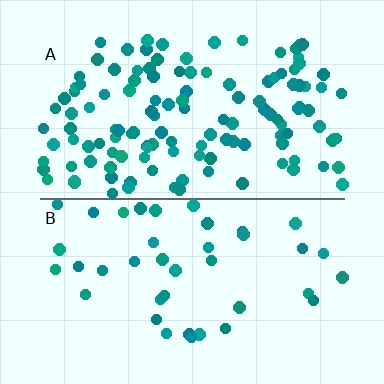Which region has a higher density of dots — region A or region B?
A (the top).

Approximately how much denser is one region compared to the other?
Approximately 3.2× — region A over region B.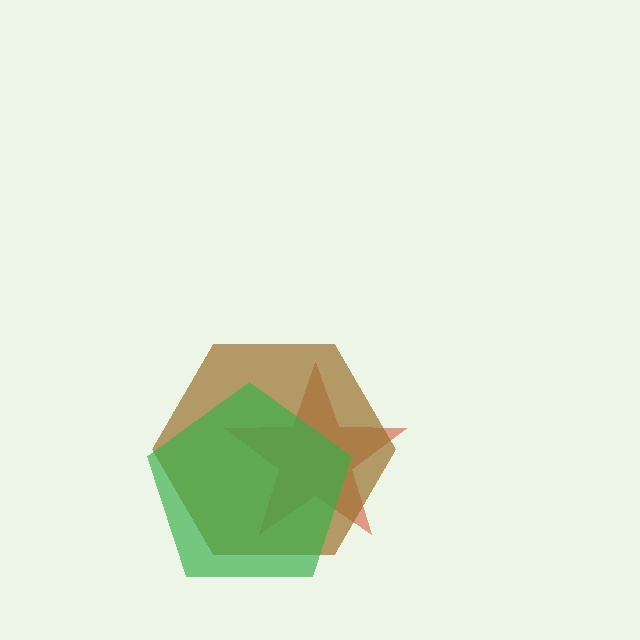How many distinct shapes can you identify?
There are 3 distinct shapes: a red star, a brown hexagon, a green pentagon.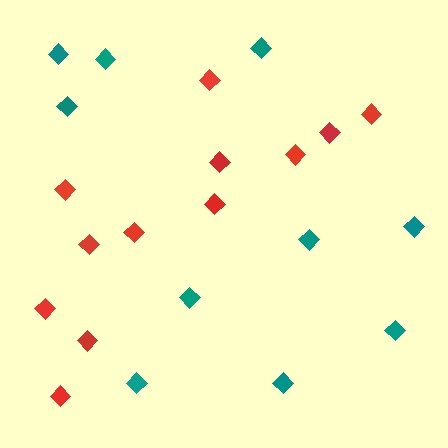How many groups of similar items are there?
There are 2 groups: one group of red diamonds (12) and one group of teal diamonds (10).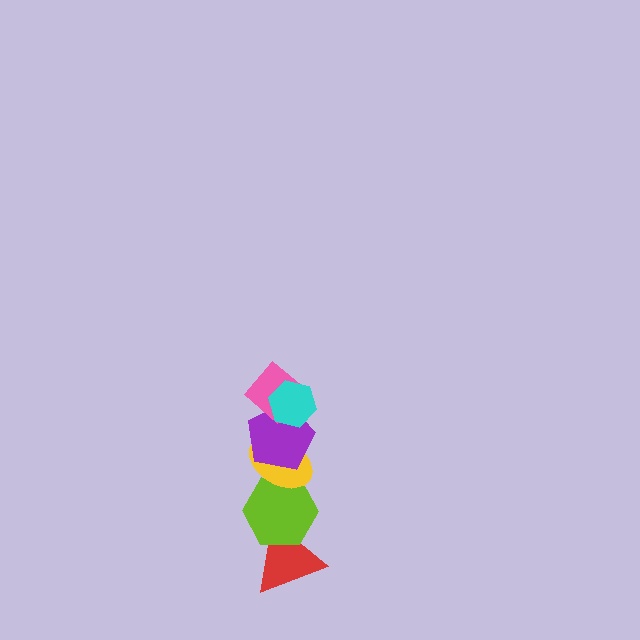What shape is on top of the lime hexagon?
The yellow ellipse is on top of the lime hexagon.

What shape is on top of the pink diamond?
The cyan hexagon is on top of the pink diamond.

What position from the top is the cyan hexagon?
The cyan hexagon is 1st from the top.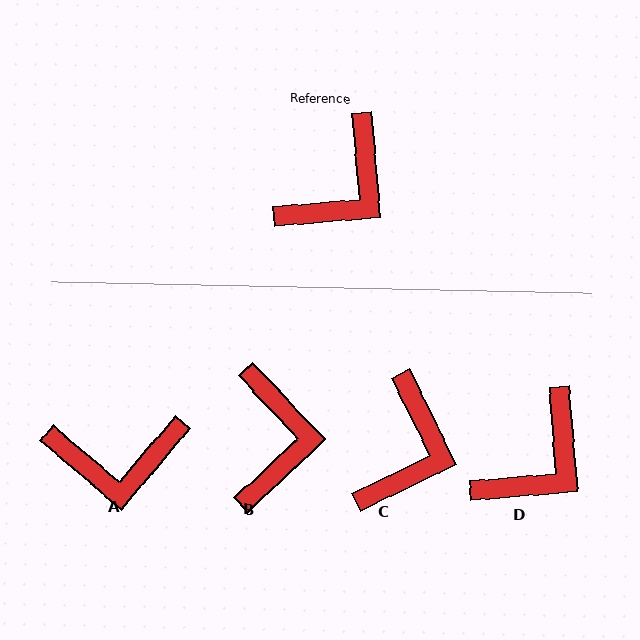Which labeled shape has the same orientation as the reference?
D.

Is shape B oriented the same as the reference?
No, it is off by about 38 degrees.